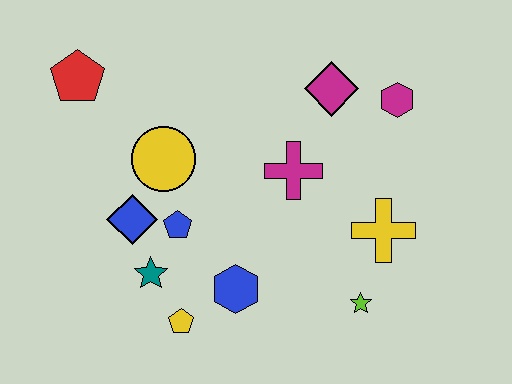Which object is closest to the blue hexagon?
The yellow pentagon is closest to the blue hexagon.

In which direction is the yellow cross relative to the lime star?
The yellow cross is above the lime star.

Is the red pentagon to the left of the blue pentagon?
Yes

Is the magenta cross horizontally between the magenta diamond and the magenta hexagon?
No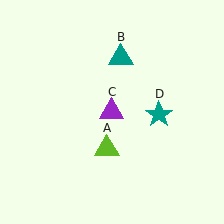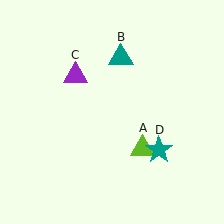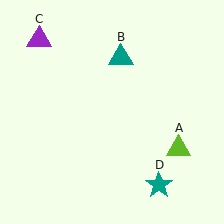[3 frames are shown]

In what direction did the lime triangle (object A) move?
The lime triangle (object A) moved right.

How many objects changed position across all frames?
3 objects changed position: lime triangle (object A), purple triangle (object C), teal star (object D).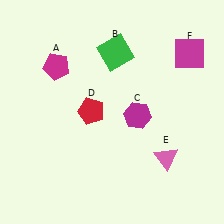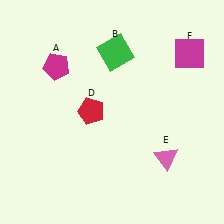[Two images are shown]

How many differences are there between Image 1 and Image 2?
There is 1 difference between the two images.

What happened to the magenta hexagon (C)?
The magenta hexagon (C) was removed in Image 2. It was in the bottom-right area of Image 1.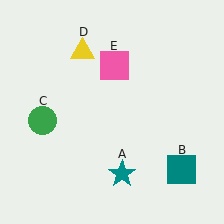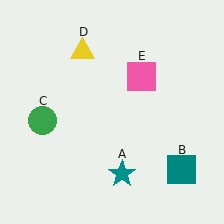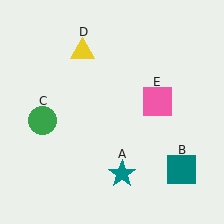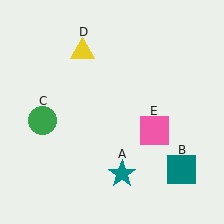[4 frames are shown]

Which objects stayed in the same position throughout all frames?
Teal star (object A) and teal square (object B) and green circle (object C) and yellow triangle (object D) remained stationary.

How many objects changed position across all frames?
1 object changed position: pink square (object E).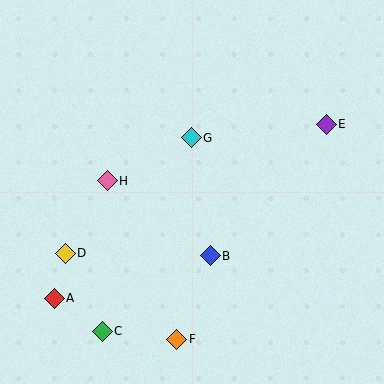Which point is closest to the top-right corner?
Point E is closest to the top-right corner.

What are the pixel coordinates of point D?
Point D is at (65, 253).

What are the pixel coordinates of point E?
Point E is at (326, 124).